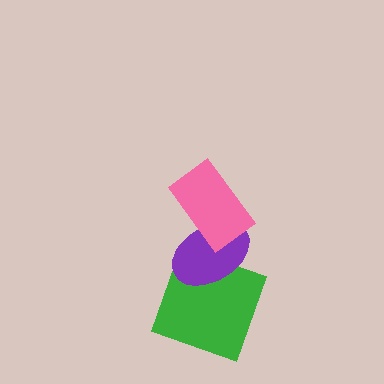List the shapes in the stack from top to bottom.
From top to bottom: the pink rectangle, the purple ellipse, the green square.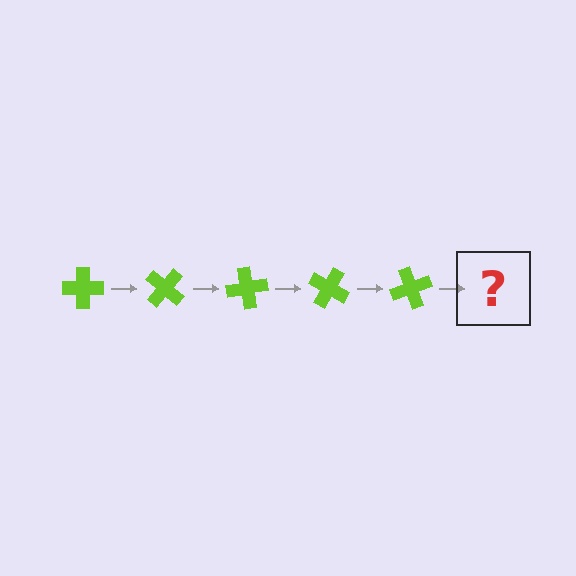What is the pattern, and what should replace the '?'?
The pattern is that the cross rotates 40 degrees each step. The '?' should be a lime cross rotated 200 degrees.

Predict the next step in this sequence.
The next step is a lime cross rotated 200 degrees.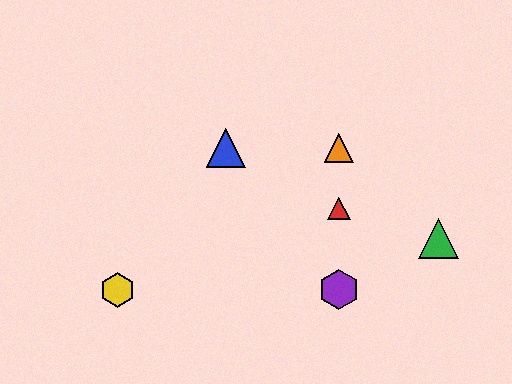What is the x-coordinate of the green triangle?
The green triangle is at x≈438.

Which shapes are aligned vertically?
The red triangle, the purple hexagon, the orange triangle are aligned vertically.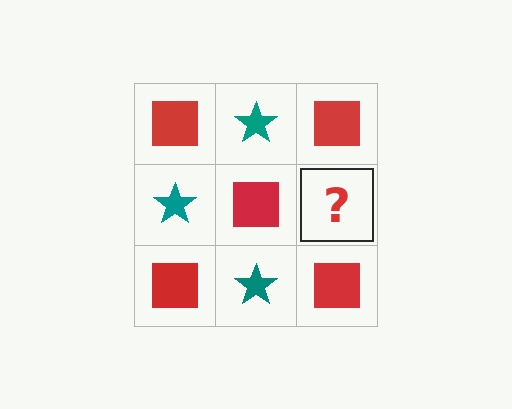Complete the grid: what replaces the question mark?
The question mark should be replaced with a teal star.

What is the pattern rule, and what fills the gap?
The rule is that it alternates red square and teal star in a checkerboard pattern. The gap should be filled with a teal star.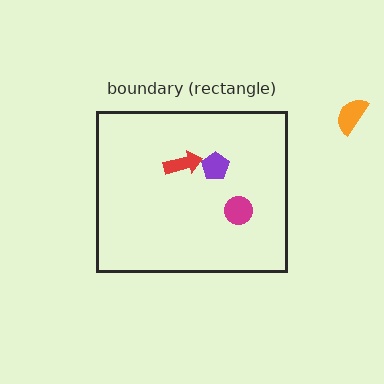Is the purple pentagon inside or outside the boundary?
Inside.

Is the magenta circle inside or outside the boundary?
Inside.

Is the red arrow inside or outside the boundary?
Inside.